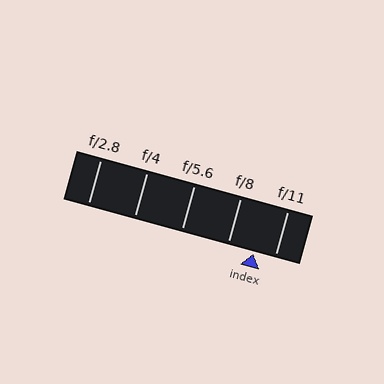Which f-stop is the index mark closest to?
The index mark is closest to f/11.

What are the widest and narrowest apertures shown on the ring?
The widest aperture shown is f/2.8 and the narrowest is f/11.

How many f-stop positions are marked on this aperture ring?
There are 5 f-stop positions marked.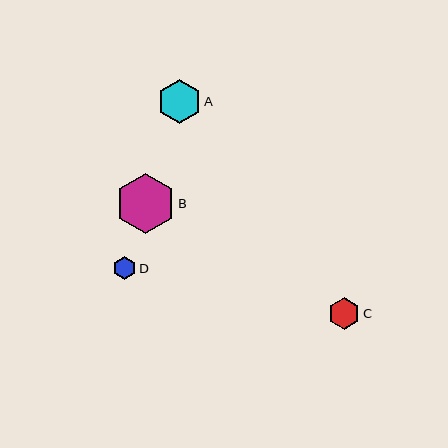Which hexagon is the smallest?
Hexagon D is the smallest with a size of approximately 23 pixels.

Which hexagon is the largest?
Hexagon B is the largest with a size of approximately 60 pixels.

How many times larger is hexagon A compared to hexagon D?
Hexagon A is approximately 1.9 times the size of hexagon D.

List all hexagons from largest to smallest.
From largest to smallest: B, A, C, D.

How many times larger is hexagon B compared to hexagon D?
Hexagon B is approximately 2.6 times the size of hexagon D.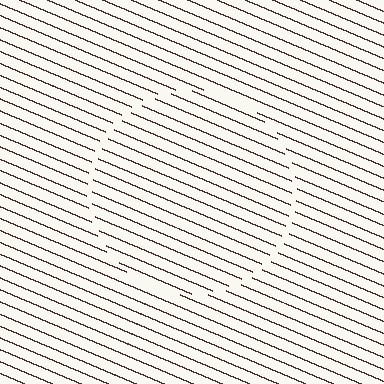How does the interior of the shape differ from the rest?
The interior of the shape contains the same grating, shifted by half a period — the contour is defined by the phase discontinuity where line-ends from the inner and outer gratings abut.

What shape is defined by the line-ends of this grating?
An illusory circle. The interior of the shape contains the same grating, shifted by half a period — the contour is defined by the phase discontinuity where line-ends from the inner and outer gratings abut.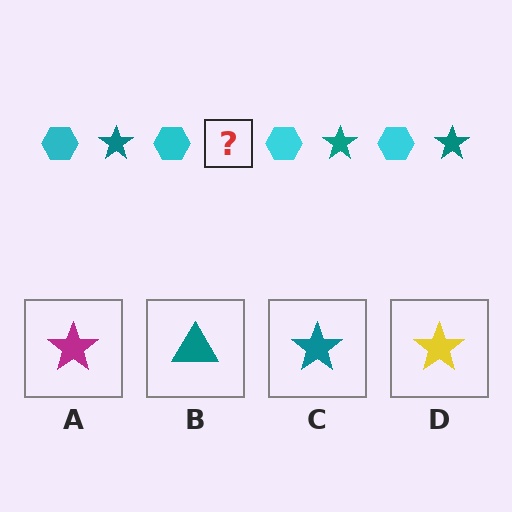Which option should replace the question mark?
Option C.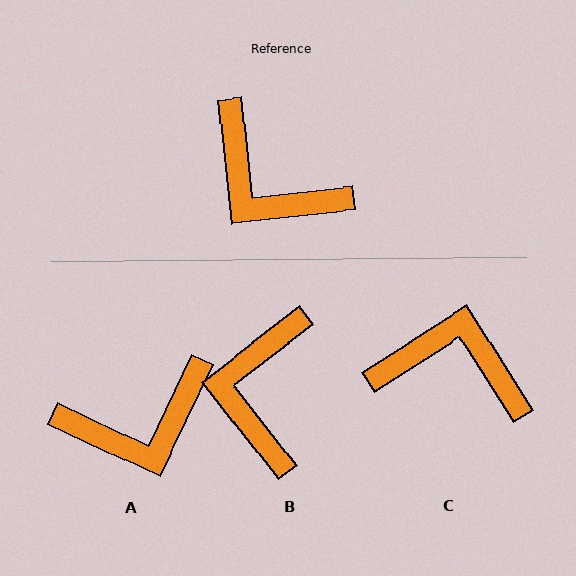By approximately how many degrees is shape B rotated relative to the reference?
Approximately 58 degrees clockwise.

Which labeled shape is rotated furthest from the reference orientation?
C, about 154 degrees away.